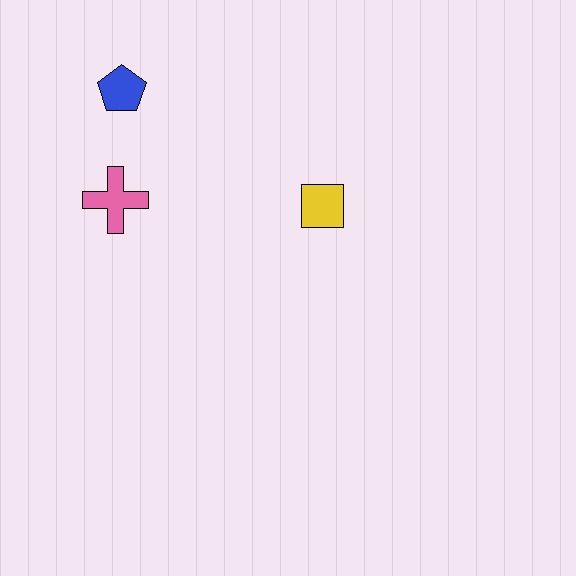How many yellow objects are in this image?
There is 1 yellow object.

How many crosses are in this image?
There is 1 cross.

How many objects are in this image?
There are 3 objects.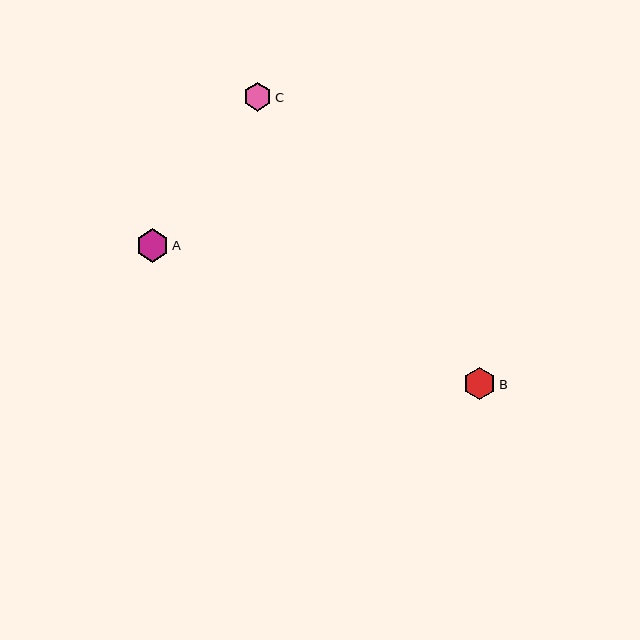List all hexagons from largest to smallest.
From largest to smallest: A, B, C.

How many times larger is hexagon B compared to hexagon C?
Hexagon B is approximately 1.1 times the size of hexagon C.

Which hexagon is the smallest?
Hexagon C is the smallest with a size of approximately 28 pixels.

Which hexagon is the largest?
Hexagon A is the largest with a size of approximately 33 pixels.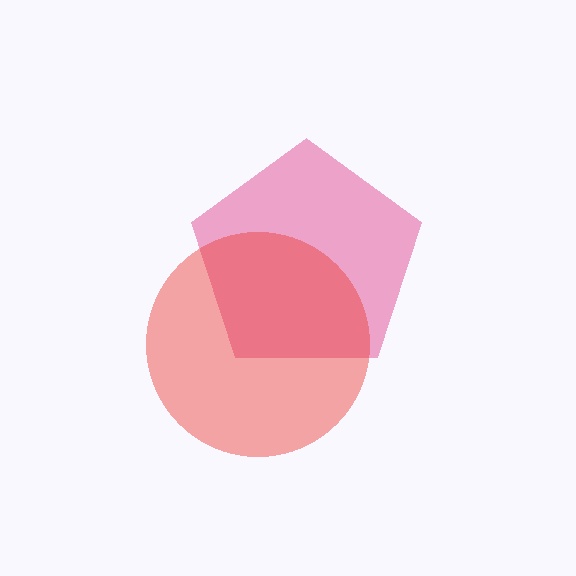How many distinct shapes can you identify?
There are 2 distinct shapes: a pink pentagon, a red circle.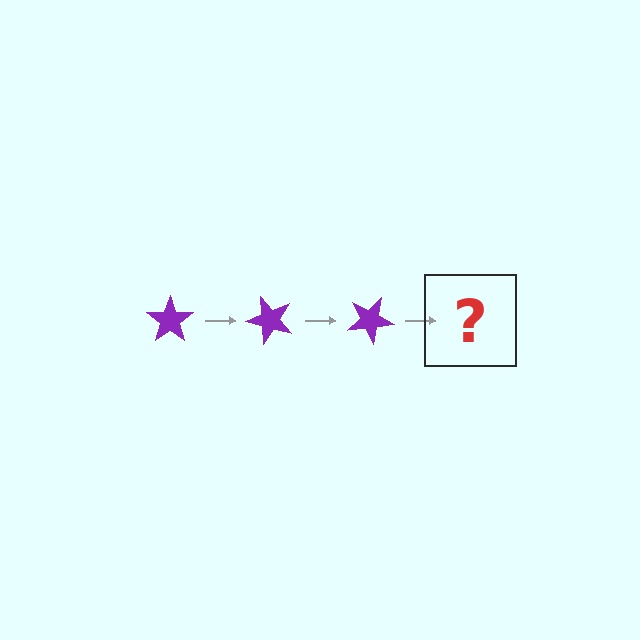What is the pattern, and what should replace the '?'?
The pattern is that the star rotates 50 degrees each step. The '?' should be a purple star rotated 150 degrees.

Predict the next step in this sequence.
The next step is a purple star rotated 150 degrees.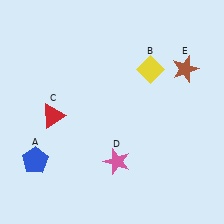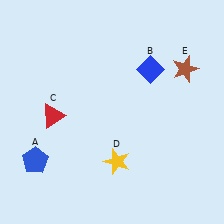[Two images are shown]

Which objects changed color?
B changed from yellow to blue. D changed from pink to yellow.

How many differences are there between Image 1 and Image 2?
There are 2 differences between the two images.